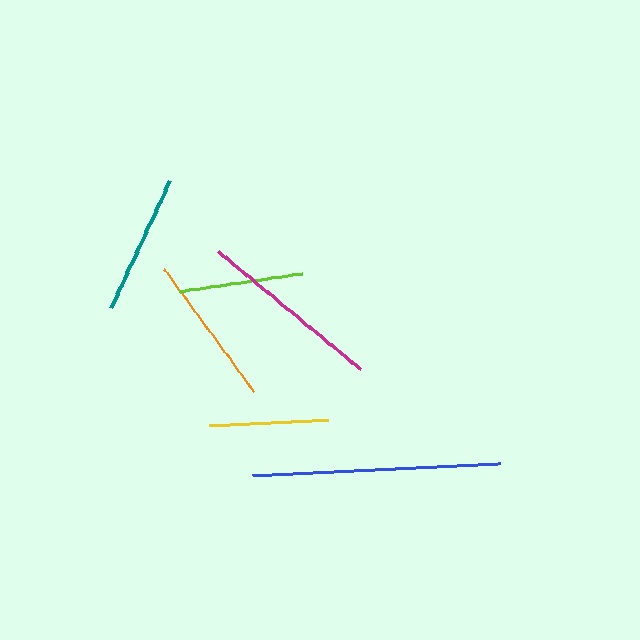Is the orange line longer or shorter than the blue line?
The blue line is longer than the orange line.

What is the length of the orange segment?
The orange segment is approximately 151 pixels long.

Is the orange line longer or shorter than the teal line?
The orange line is longer than the teal line.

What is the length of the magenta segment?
The magenta segment is approximately 185 pixels long.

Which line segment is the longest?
The blue line is the longest at approximately 248 pixels.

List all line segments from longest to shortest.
From longest to shortest: blue, magenta, orange, teal, lime, yellow.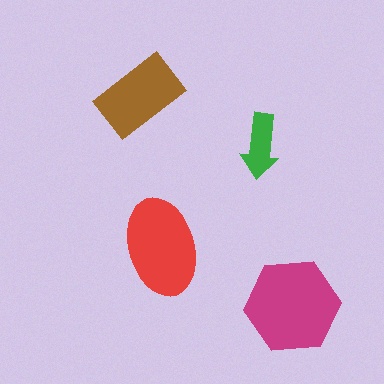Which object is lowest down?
The magenta hexagon is bottommost.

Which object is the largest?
The magenta hexagon.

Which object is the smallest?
The green arrow.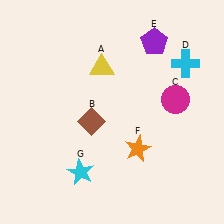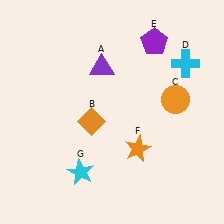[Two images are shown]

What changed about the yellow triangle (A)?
In Image 1, A is yellow. In Image 2, it changed to purple.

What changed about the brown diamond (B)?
In Image 1, B is brown. In Image 2, it changed to orange.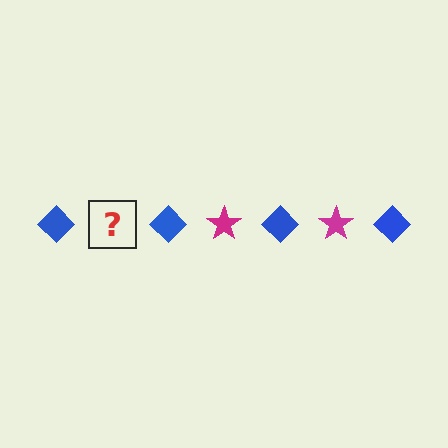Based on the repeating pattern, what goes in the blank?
The blank should be a magenta star.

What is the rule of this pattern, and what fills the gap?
The rule is that the pattern alternates between blue diamond and magenta star. The gap should be filled with a magenta star.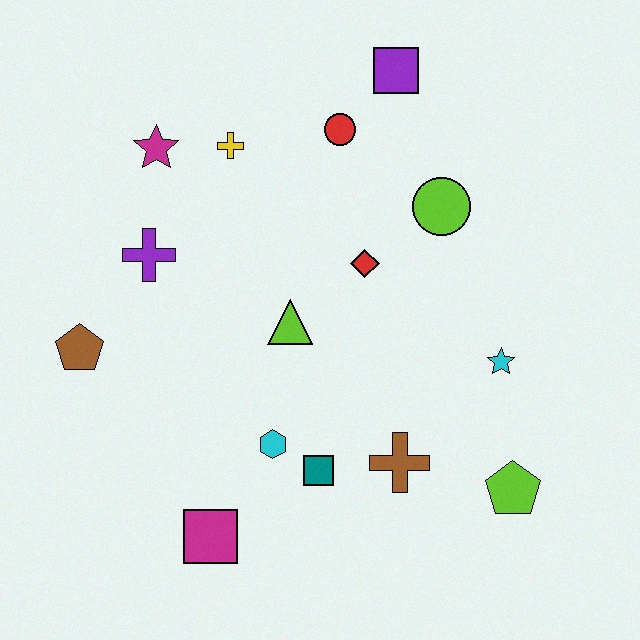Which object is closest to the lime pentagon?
The brown cross is closest to the lime pentagon.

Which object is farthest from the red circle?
The magenta square is farthest from the red circle.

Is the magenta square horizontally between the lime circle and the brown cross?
No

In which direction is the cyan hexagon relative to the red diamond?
The cyan hexagon is below the red diamond.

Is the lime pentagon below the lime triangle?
Yes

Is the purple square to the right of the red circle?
Yes